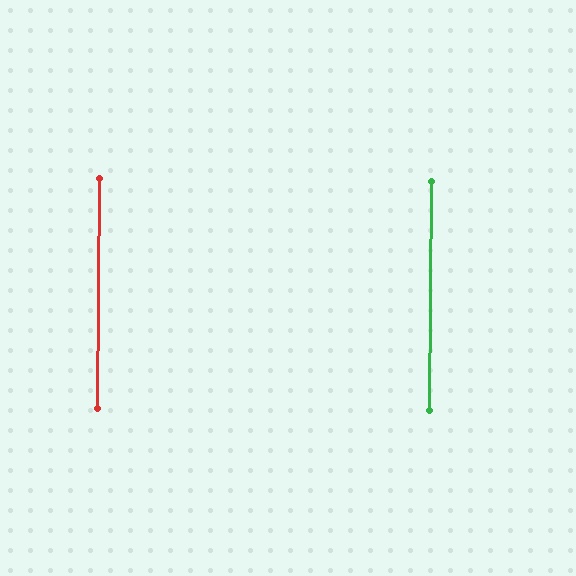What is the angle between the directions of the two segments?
Approximately 0 degrees.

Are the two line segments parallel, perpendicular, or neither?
Parallel — their directions differ by only 0.2°.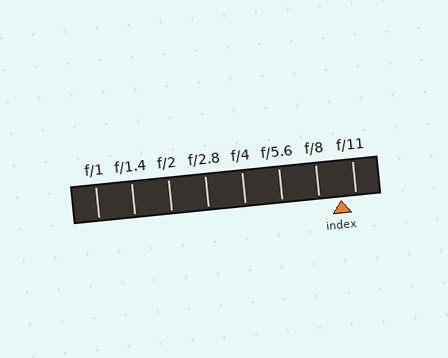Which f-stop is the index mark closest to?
The index mark is closest to f/11.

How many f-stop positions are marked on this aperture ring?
There are 8 f-stop positions marked.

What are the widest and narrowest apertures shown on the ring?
The widest aperture shown is f/1 and the narrowest is f/11.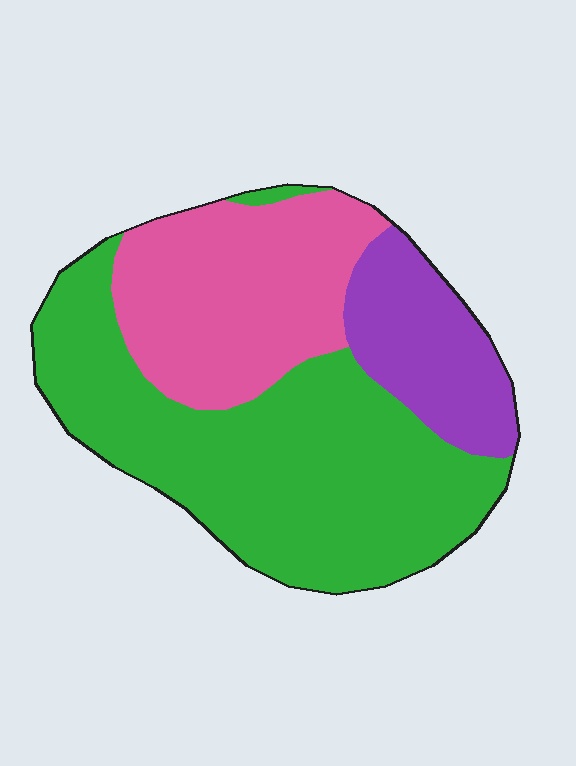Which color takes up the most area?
Green, at roughly 55%.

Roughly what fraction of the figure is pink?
Pink covers 30% of the figure.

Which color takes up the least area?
Purple, at roughly 15%.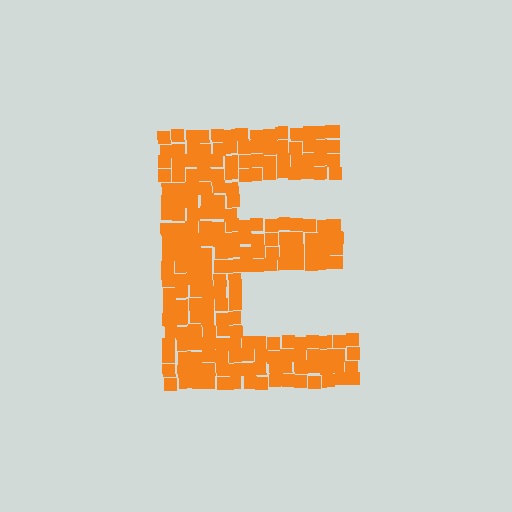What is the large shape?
The large shape is the letter E.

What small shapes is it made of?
It is made of small squares.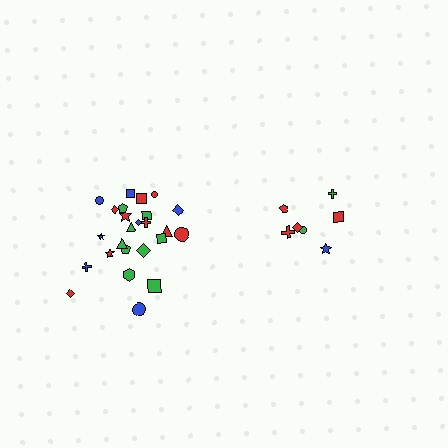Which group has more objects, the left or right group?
The left group.